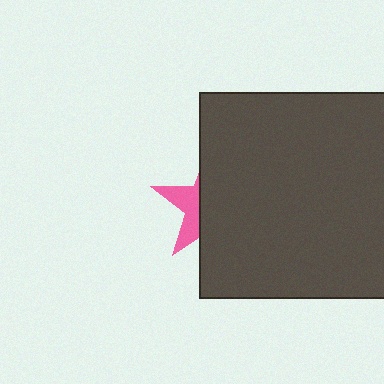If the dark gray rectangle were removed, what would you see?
You would see the complete pink star.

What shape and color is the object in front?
The object in front is a dark gray rectangle.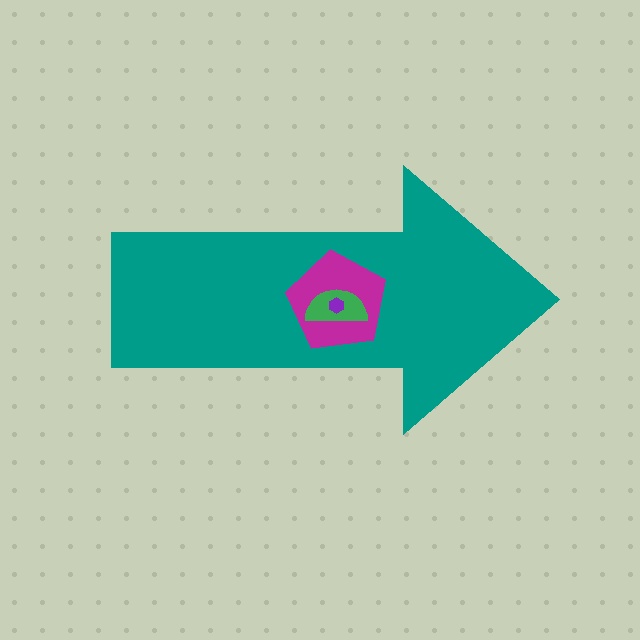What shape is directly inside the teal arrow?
The magenta pentagon.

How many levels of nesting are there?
4.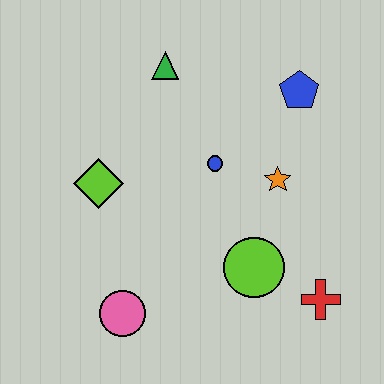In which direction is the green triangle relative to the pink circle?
The green triangle is above the pink circle.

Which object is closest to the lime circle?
The red cross is closest to the lime circle.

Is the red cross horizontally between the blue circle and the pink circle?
No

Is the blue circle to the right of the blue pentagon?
No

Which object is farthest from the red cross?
The green triangle is farthest from the red cross.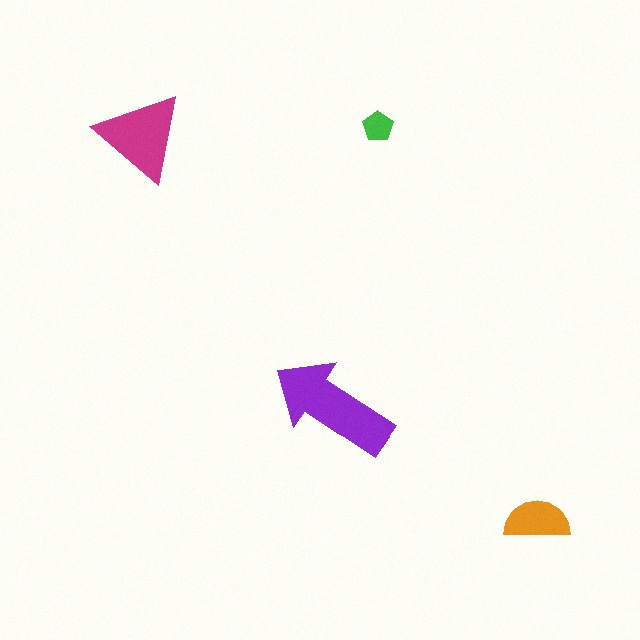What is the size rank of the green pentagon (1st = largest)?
4th.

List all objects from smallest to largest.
The green pentagon, the orange semicircle, the magenta triangle, the purple arrow.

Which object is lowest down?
The orange semicircle is bottommost.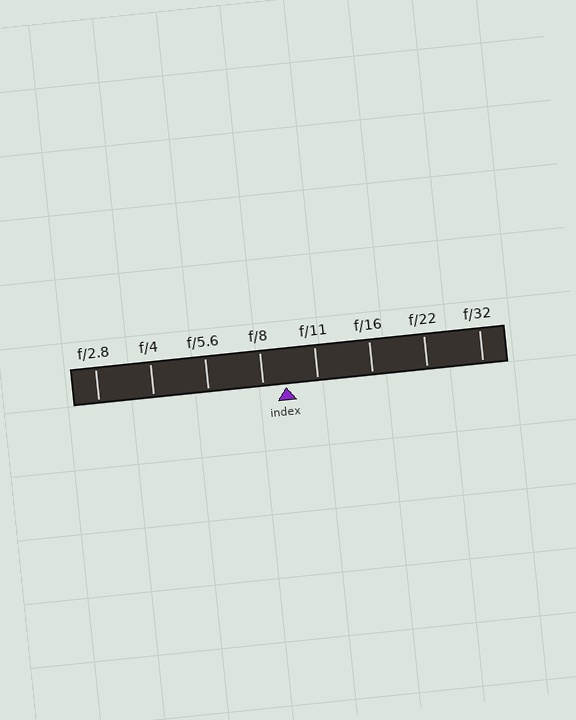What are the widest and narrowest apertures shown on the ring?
The widest aperture shown is f/2.8 and the narrowest is f/32.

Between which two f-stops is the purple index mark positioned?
The index mark is between f/8 and f/11.